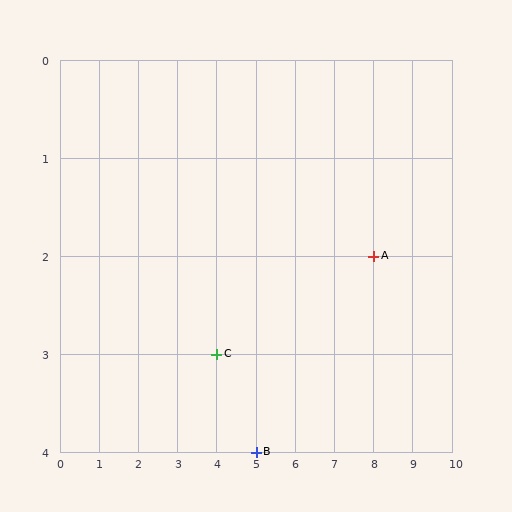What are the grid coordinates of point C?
Point C is at grid coordinates (4, 3).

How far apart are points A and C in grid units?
Points A and C are 4 columns and 1 row apart (about 4.1 grid units diagonally).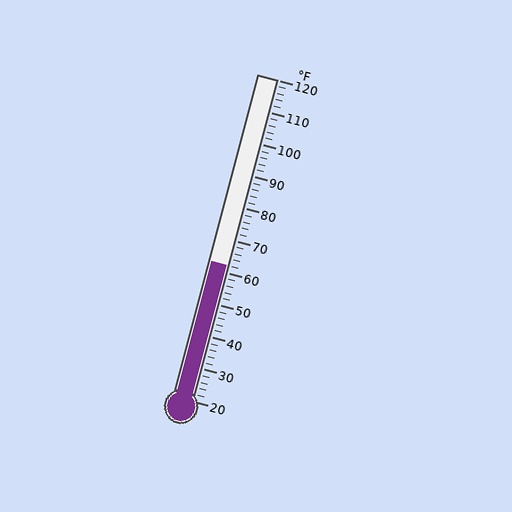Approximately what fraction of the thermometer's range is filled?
The thermometer is filled to approximately 40% of its range.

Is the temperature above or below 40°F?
The temperature is above 40°F.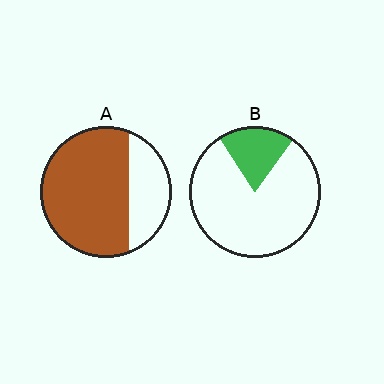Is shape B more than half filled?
No.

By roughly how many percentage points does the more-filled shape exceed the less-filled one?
By roughly 50 percentage points (A over B).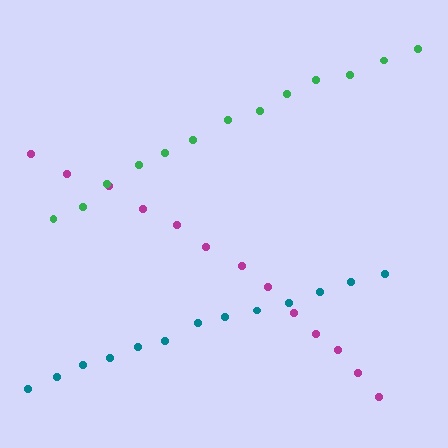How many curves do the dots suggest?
There are 3 distinct paths.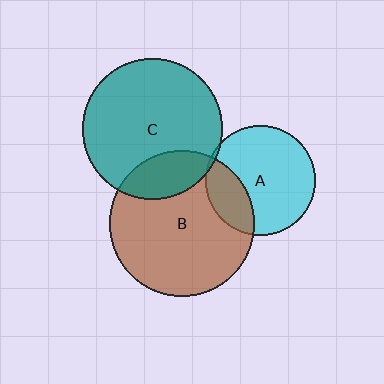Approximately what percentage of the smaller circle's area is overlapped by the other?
Approximately 25%.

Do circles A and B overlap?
Yes.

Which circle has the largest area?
Circle B (brown).